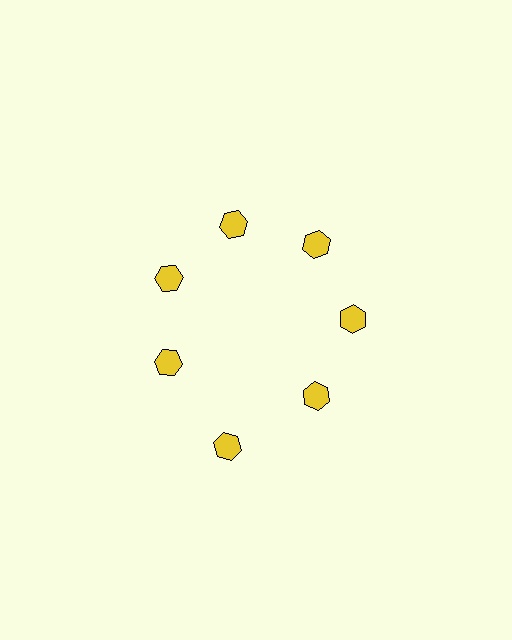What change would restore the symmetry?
The symmetry would be restored by moving it inward, back onto the ring so that all 7 hexagons sit at equal angles and equal distance from the center.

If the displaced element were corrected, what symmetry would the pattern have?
It would have 7-fold rotational symmetry — the pattern would map onto itself every 51 degrees.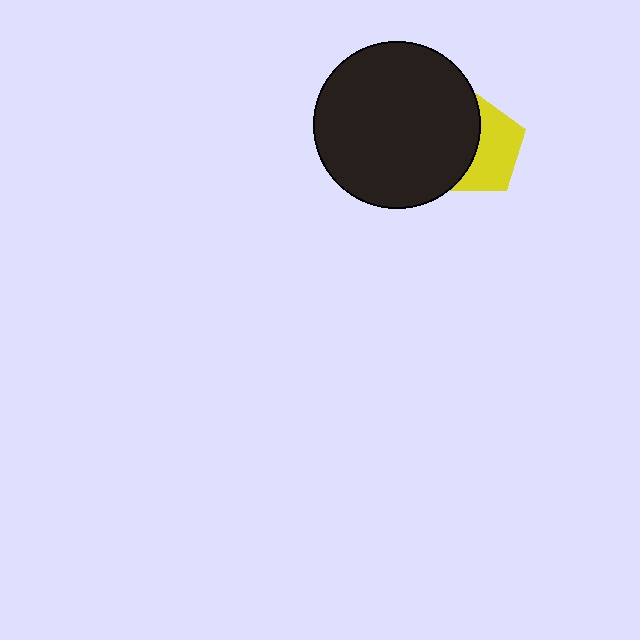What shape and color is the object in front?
The object in front is a black circle.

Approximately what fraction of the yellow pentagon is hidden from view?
Roughly 49% of the yellow pentagon is hidden behind the black circle.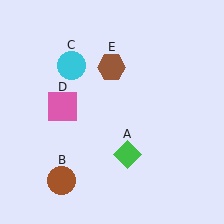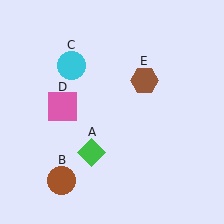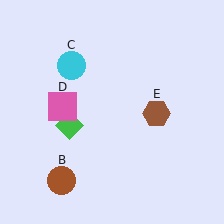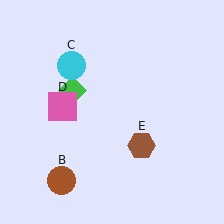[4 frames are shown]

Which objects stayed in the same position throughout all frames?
Brown circle (object B) and cyan circle (object C) and pink square (object D) remained stationary.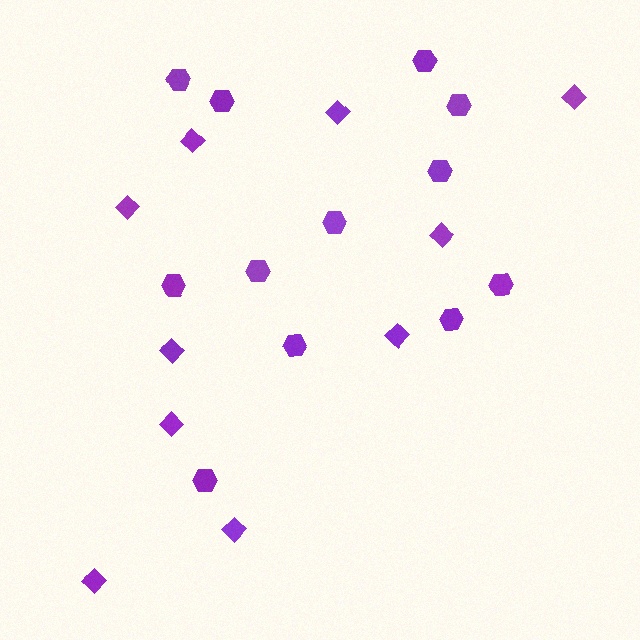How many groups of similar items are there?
There are 2 groups: one group of diamonds (10) and one group of hexagons (12).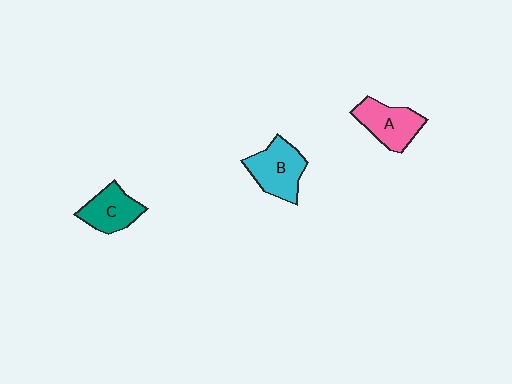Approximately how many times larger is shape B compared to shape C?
Approximately 1.2 times.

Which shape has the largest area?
Shape B (cyan).